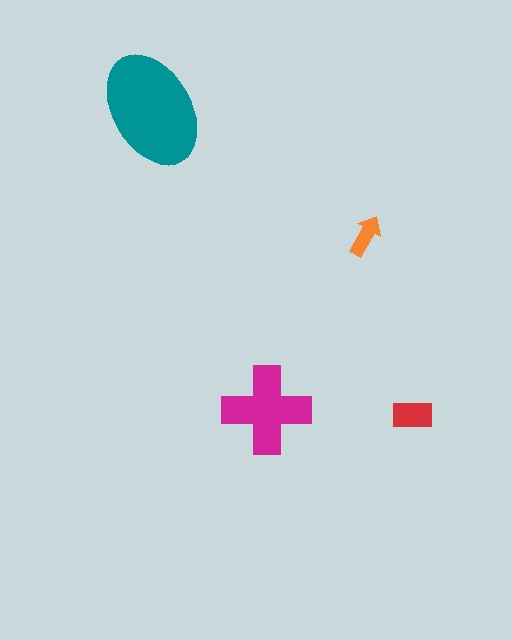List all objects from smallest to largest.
The orange arrow, the red rectangle, the magenta cross, the teal ellipse.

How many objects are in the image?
There are 4 objects in the image.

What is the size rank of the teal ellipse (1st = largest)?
1st.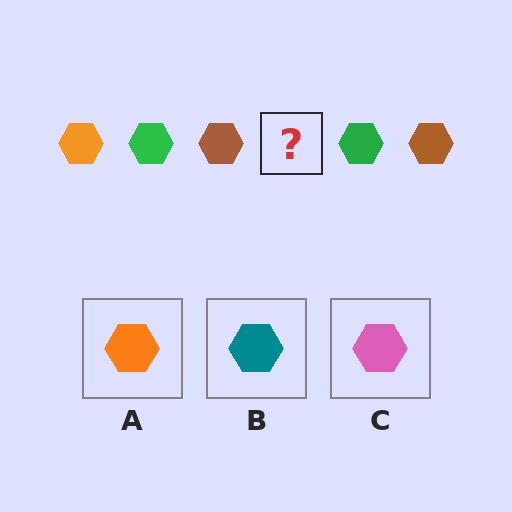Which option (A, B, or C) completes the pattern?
A.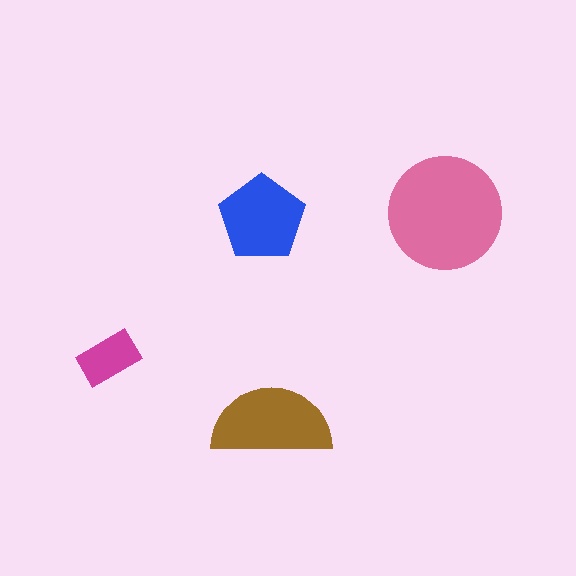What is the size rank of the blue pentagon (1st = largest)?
3rd.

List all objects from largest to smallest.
The pink circle, the brown semicircle, the blue pentagon, the magenta rectangle.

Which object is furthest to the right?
The pink circle is rightmost.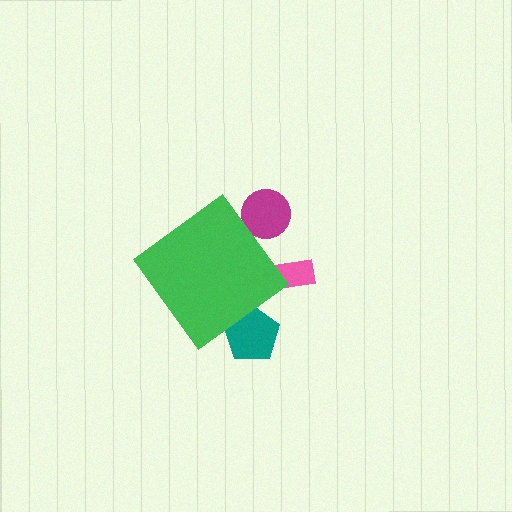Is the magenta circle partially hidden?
Yes, the magenta circle is partially hidden behind the green diamond.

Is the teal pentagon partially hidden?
Yes, the teal pentagon is partially hidden behind the green diamond.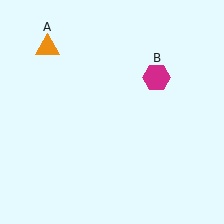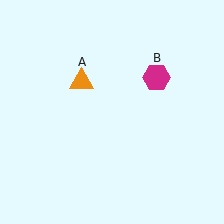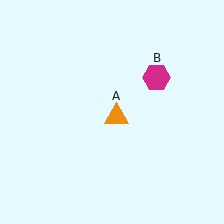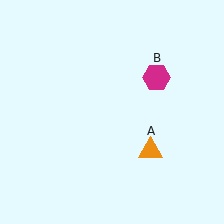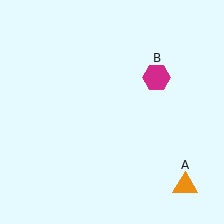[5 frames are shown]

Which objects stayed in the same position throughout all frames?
Magenta hexagon (object B) remained stationary.